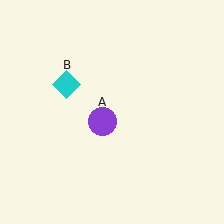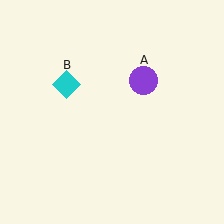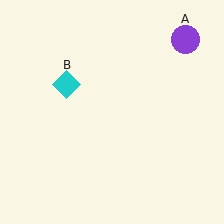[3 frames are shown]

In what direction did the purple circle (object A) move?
The purple circle (object A) moved up and to the right.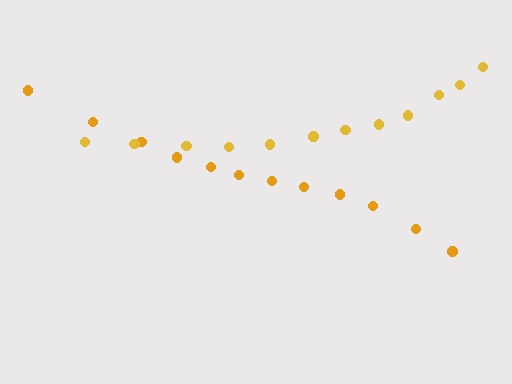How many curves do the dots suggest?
There are 2 distinct paths.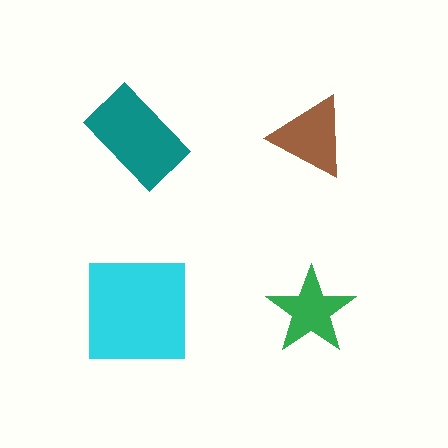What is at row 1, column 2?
A brown triangle.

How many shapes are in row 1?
2 shapes.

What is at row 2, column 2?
A green star.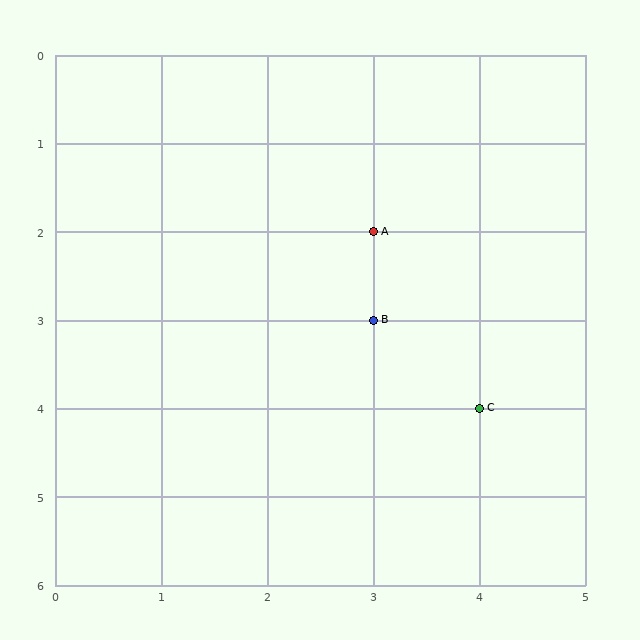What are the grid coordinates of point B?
Point B is at grid coordinates (3, 3).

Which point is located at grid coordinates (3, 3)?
Point B is at (3, 3).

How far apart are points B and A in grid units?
Points B and A are 1 row apart.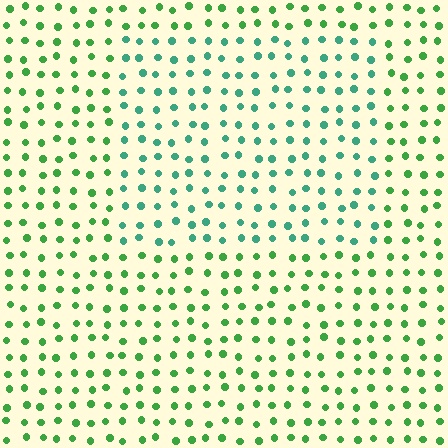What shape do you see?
I see a rectangle.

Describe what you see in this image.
The image is filled with small green elements in a uniform arrangement. A rectangle-shaped region is visible where the elements are tinted to a slightly different hue, forming a subtle color boundary.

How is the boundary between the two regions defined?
The boundary is defined purely by a slight shift in hue (about 36 degrees). Spacing, size, and orientation are identical on both sides.